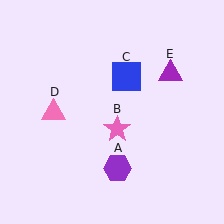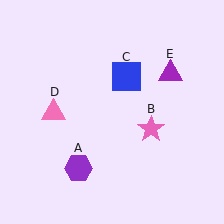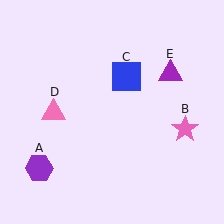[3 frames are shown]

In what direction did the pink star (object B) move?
The pink star (object B) moved right.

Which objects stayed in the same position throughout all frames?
Blue square (object C) and pink triangle (object D) and purple triangle (object E) remained stationary.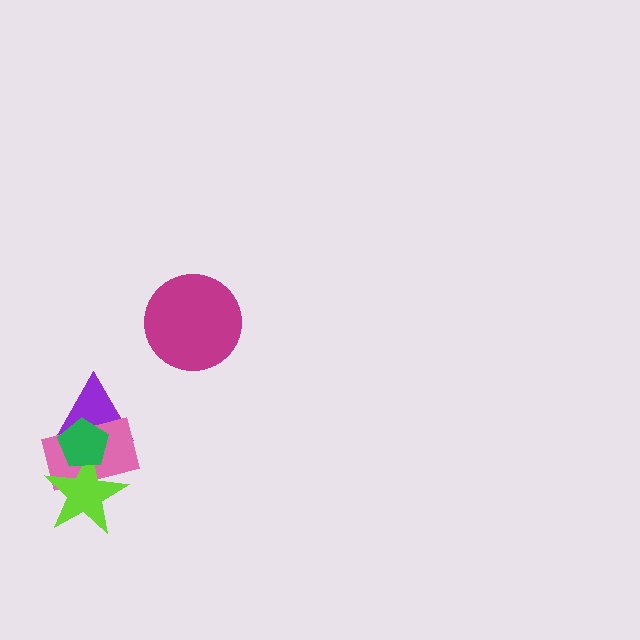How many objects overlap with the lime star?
3 objects overlap with the lime star.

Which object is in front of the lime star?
The green pentagon is in front of the lime star.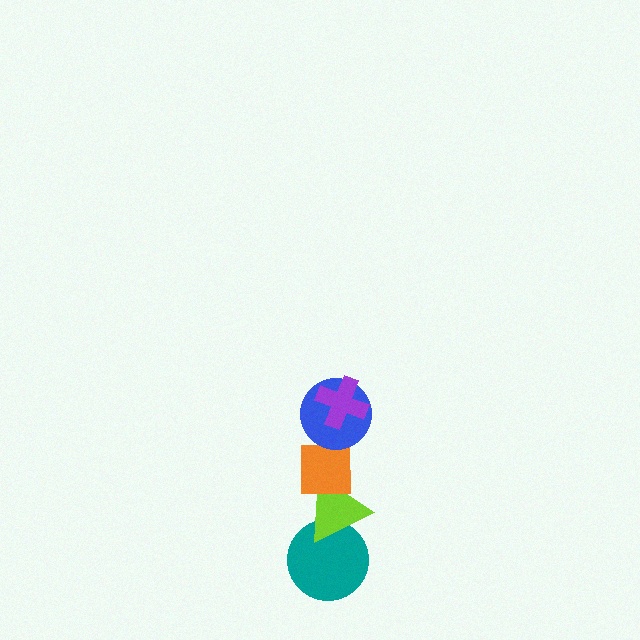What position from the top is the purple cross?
The purple cross is 1st from the top.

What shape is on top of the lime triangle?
The orange square is on top of the lime triangle.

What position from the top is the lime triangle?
The lime triangle is 4th from the top.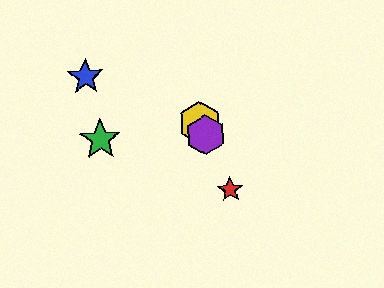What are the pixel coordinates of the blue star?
The blue star is at (86, 77).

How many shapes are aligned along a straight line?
3 shapes (the red star, the yellow hexagon, the purple hexagon) are aligned along a straight line.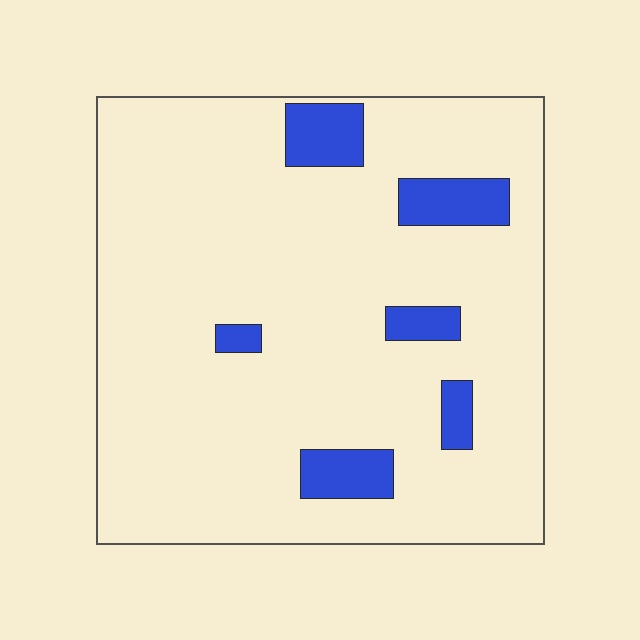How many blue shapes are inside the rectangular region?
6.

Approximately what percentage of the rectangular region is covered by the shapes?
Approximately 10%.